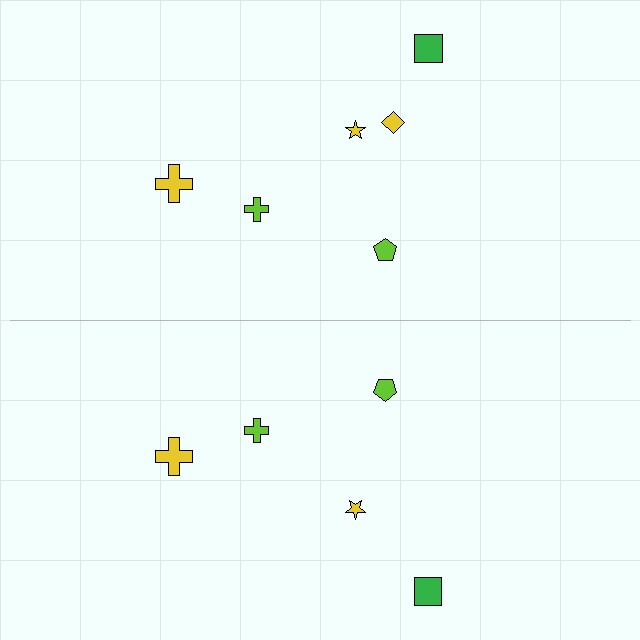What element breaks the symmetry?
A yellow diamond is missing from the bottom side.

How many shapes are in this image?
There are 11 shapes in this image.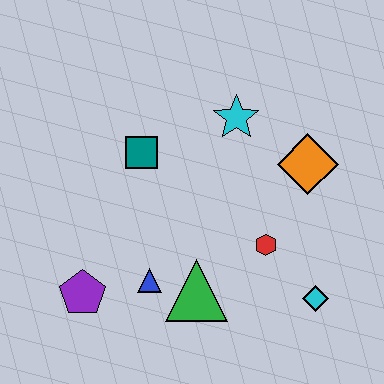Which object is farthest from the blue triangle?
The orange diamond is farthest from the blue triangle.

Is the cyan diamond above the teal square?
No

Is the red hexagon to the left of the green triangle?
No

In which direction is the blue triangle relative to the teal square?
The blue triangle is below the teal square.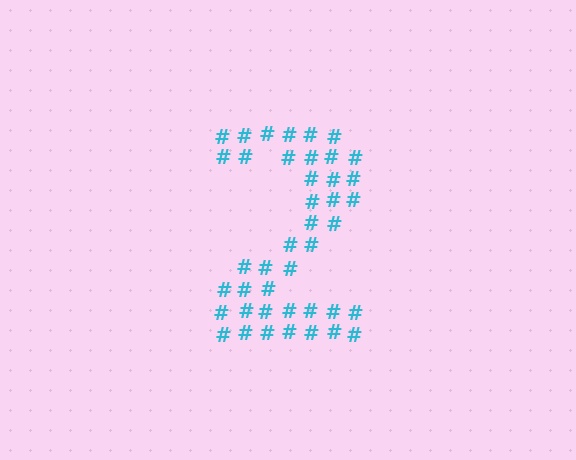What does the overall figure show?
The overall figure shows the digit 2.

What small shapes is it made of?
It is made of small hash symbols.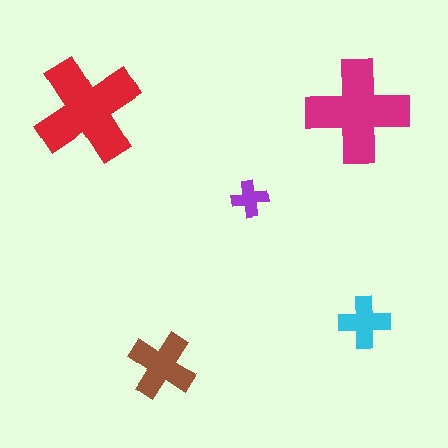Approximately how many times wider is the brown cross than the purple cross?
About 2 times wider.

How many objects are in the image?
There are 5 objects in the image.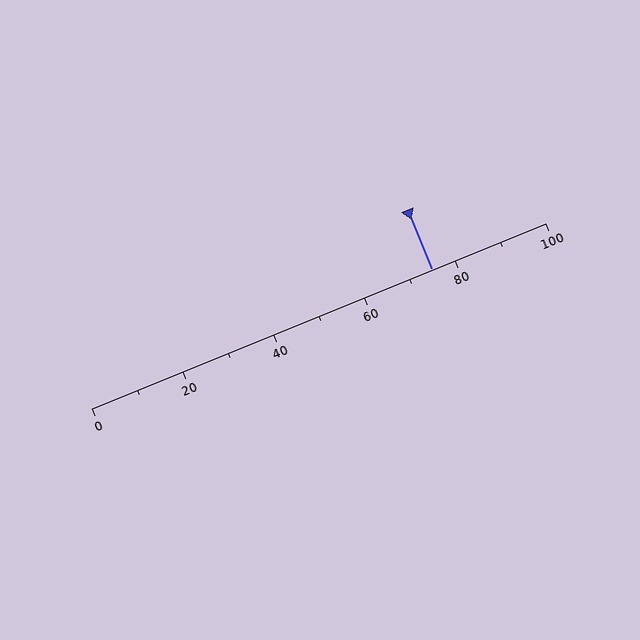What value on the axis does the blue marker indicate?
The marker indicates approximately 75.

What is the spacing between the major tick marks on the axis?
The major ticks are spaced 20 apart.